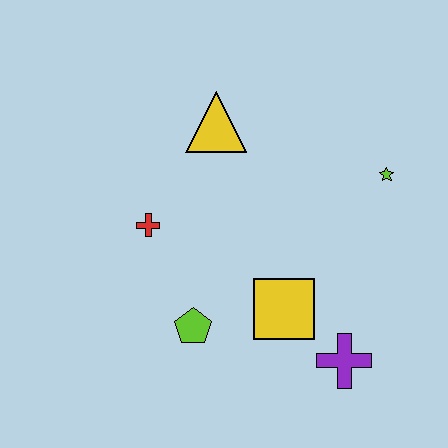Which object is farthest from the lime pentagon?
The lime star is farthest from the lime pentagon.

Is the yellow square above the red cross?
No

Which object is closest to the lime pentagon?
The yellow square is closest to the lime pentagon.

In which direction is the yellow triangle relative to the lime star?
The yellow triangle is to the left of the lime star.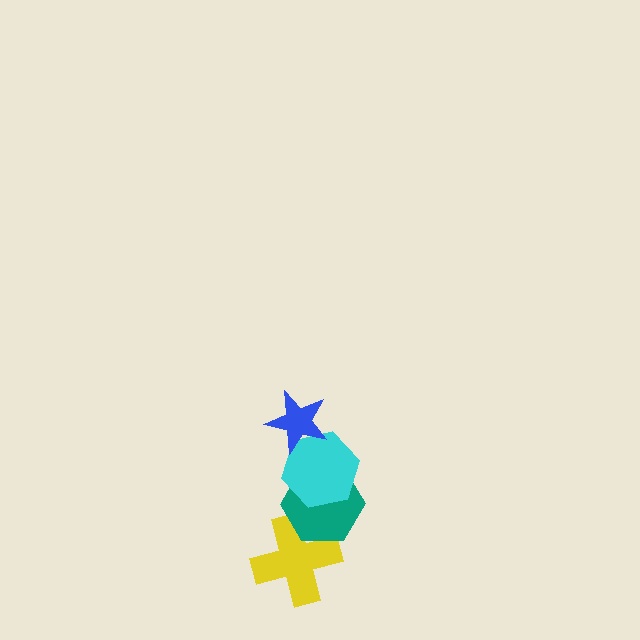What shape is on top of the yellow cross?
The teal hexagon is on top of the yellow cross.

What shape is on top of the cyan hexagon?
The blue star is on top of the cyan hexagon.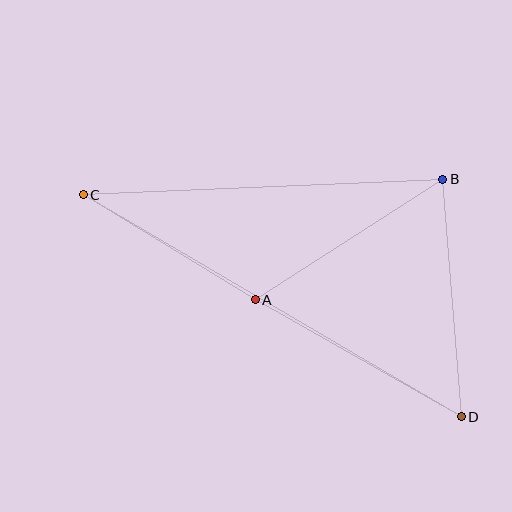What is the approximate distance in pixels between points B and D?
The distance between B and D is approximately 238 pixels.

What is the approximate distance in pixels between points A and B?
The distance between A and B is approximately 223 pixels.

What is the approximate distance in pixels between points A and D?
The distance between A and D is approximately 237 pixels.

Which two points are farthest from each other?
Points C and D are farthest from each other.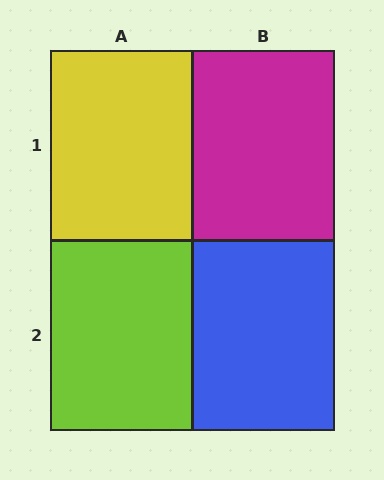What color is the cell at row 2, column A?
Lime.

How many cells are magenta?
1 cell is magenta.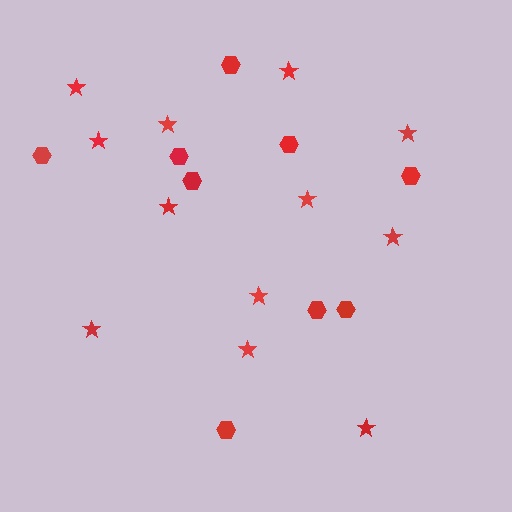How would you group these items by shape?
There are 2 groups: one group of hexagons (9) and one group of stars (12).